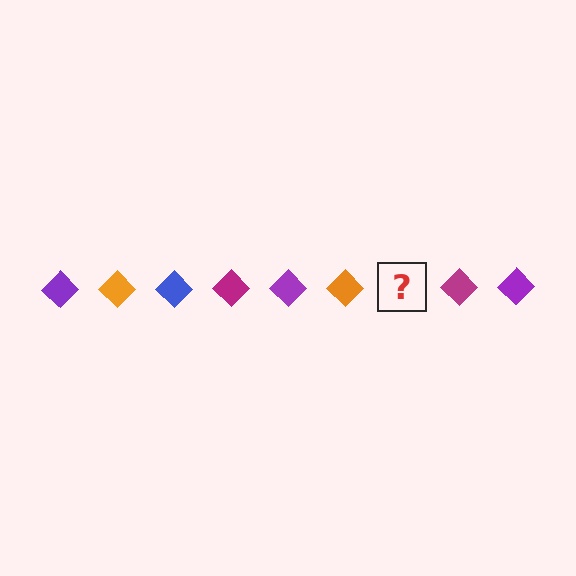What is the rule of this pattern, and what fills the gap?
The rule is that the pattern cycles through purple, orange, blue, magenta diamonds. The gap should be filled with a blue diamond.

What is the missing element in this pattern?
The missing element is a blue diamond.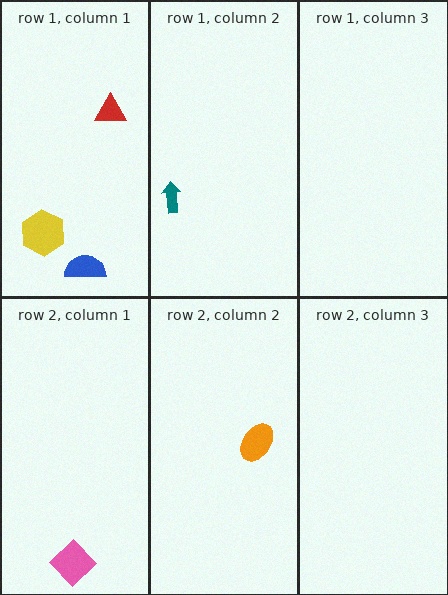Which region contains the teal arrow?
The row 1, column 2 region.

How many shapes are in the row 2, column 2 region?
1.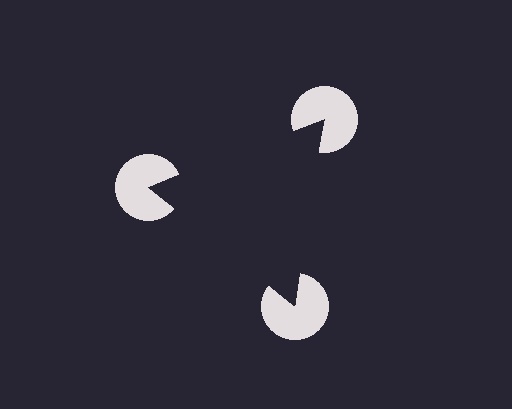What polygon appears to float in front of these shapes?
An illusory triangle — its edges are inferred from the aligned wedge cuts in the pac-man discs, not physically drawn.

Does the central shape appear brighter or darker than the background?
It typically appears slightly darker than the background, even though no actual brightness change is drawn.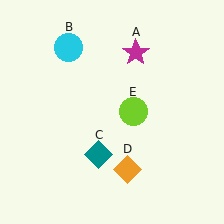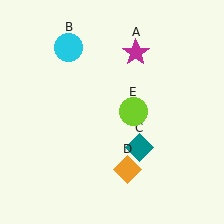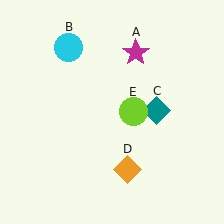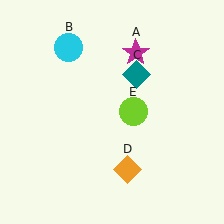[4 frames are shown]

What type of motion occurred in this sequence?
The teal diamond (object C) rotated counterclockwise around the center of the scene.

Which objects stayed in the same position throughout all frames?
Magenta star (object A) and cyan circle (object B) and orange diamond (object D) and lime circle (object E) remained stationary.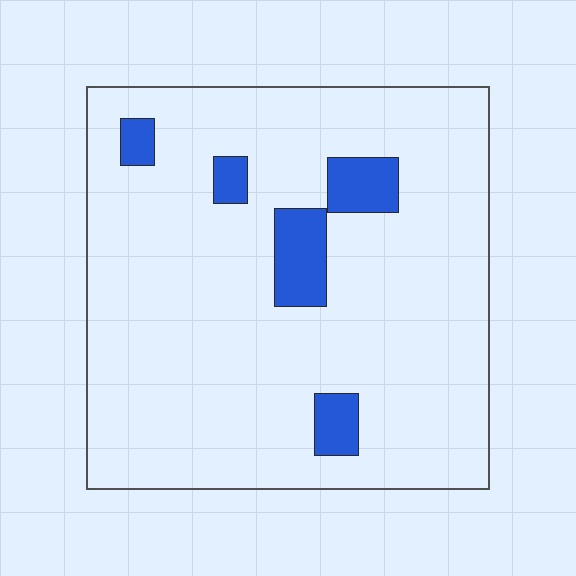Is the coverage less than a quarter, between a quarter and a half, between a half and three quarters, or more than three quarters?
Less than a quarter.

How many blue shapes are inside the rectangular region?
5.